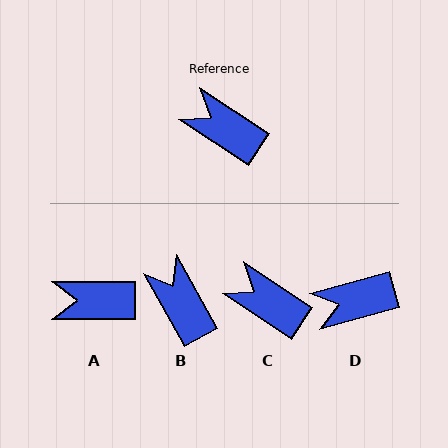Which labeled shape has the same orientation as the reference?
C.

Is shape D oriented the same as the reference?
No, it is off by about 49 degrees.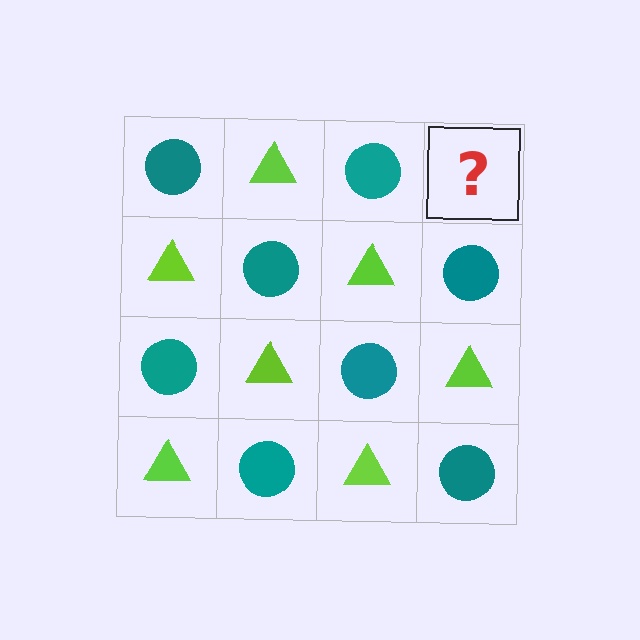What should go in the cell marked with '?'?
The missing cell should contain a lime triangle.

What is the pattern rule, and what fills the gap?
The rule is that it alternates teal circle and lime triangle in a checkerboard pattern. The gap should be filled with a lime triangle.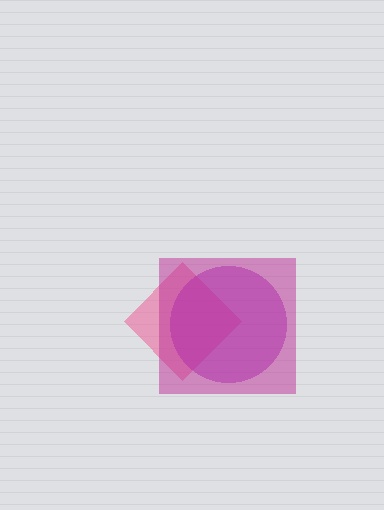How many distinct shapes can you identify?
There are 3 distinct shapes: a pink diamond, a purple circle, a magenta square.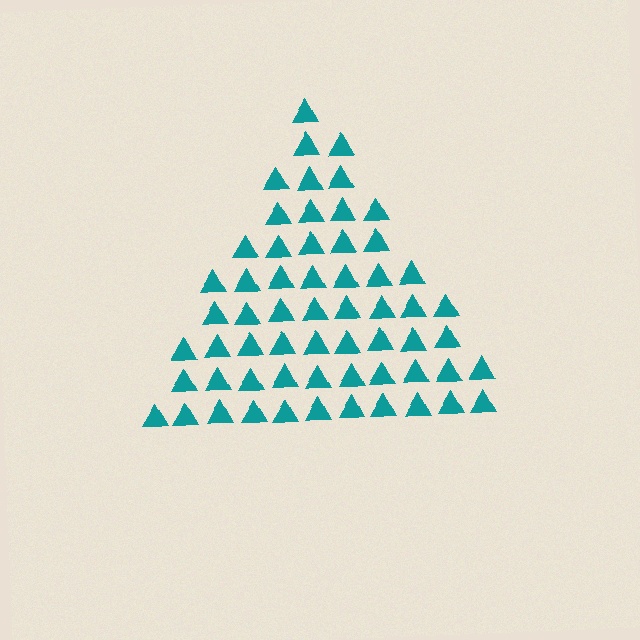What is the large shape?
The large shape is a triangle.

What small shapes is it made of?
It is made of small triangles.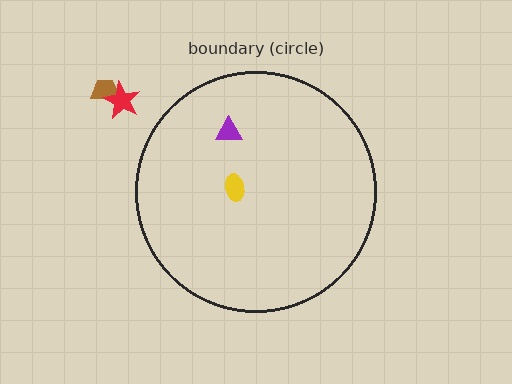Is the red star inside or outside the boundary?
Outside.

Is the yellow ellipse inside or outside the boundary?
Inside.